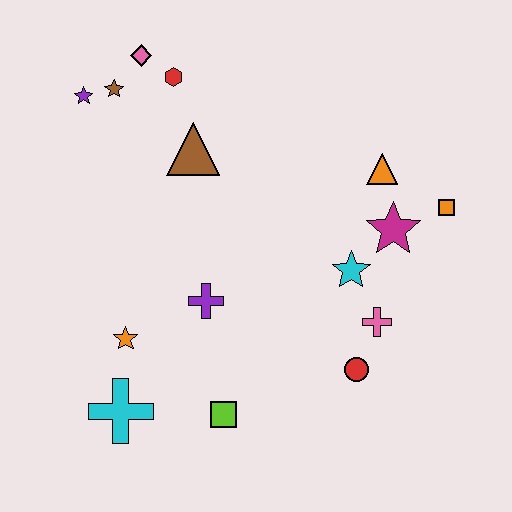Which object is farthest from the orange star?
The orange square is farthest from the orange star.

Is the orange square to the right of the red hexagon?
Yes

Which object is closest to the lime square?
The cyan cross is closest to the lime square.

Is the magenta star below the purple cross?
No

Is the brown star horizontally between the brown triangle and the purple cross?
No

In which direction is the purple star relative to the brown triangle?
The purple star is to the left of the brown triangle.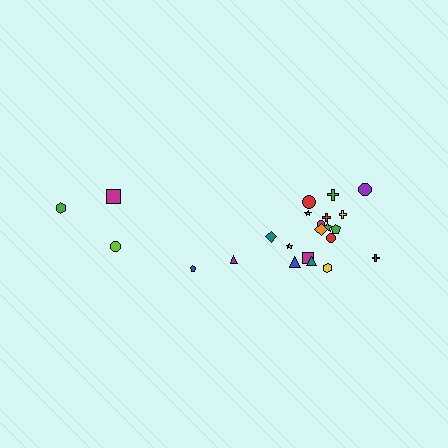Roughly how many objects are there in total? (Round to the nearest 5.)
Roughly 25 objects in total.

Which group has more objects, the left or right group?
The right group.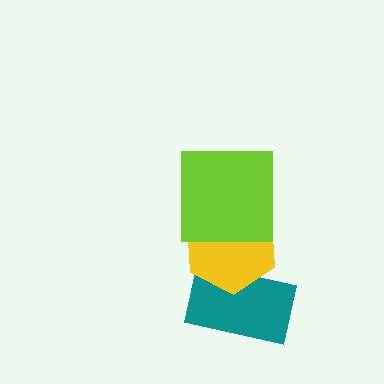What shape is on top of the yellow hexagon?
The lime square is on top of the yellow hexagon.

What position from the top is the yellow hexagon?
The yellow hexagon is 2nd from the top.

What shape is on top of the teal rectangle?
The yellow hexagon is on top of the teal rectangle.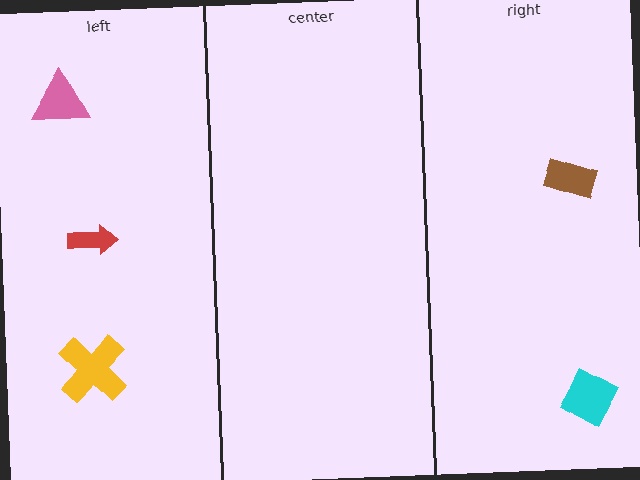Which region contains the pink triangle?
The left region.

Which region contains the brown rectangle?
The right region.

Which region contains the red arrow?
The left region.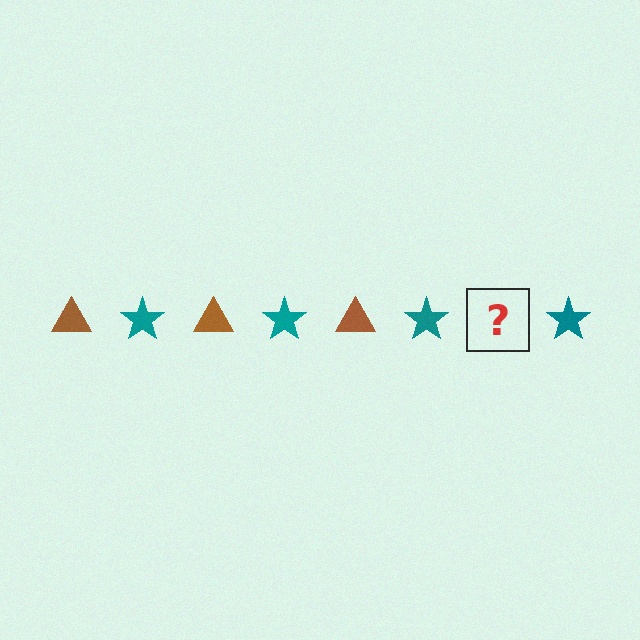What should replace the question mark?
The question mark should be replaced with a brown triangle.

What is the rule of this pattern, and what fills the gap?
The rule is that the pattern alternates between brown triangle and teal star. The gap should be filled with a brown triangle.